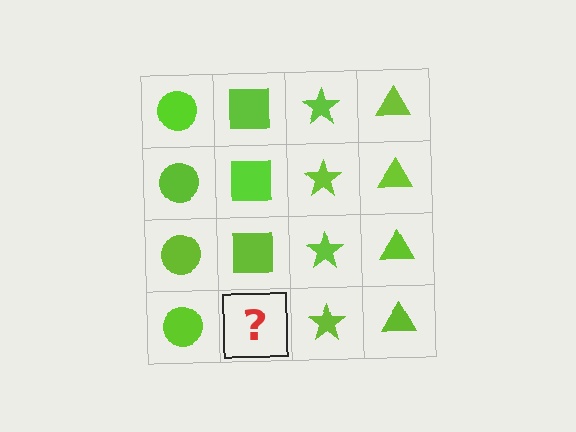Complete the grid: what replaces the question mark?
The question mark should be replaced with a lime square.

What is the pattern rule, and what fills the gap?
The rule is that each column has a consistent shape. The gap should be filled with a lime square.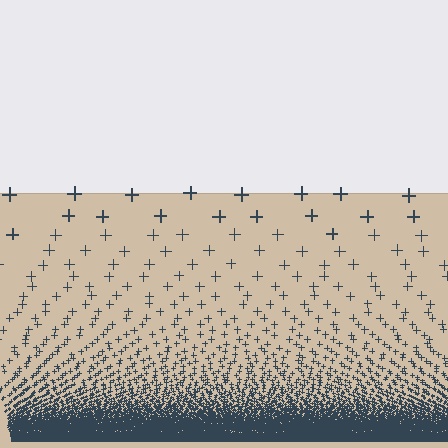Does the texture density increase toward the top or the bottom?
Density increases toward the bottom.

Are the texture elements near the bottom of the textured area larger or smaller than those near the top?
Smaller. The gradient is inverted — elements near the bottom are smaller and denser.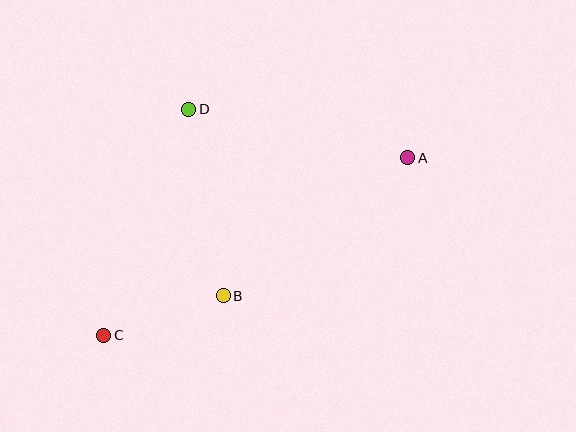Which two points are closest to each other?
Points B and C are closest to each other.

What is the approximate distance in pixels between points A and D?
The distance between A and D is approximately 224 pixels.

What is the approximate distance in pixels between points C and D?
The distance between C and D is approximately 242 pixels.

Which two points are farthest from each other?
Points A and C are farthest from each other.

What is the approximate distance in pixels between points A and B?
The distance between A and B is approximately 230 pixels.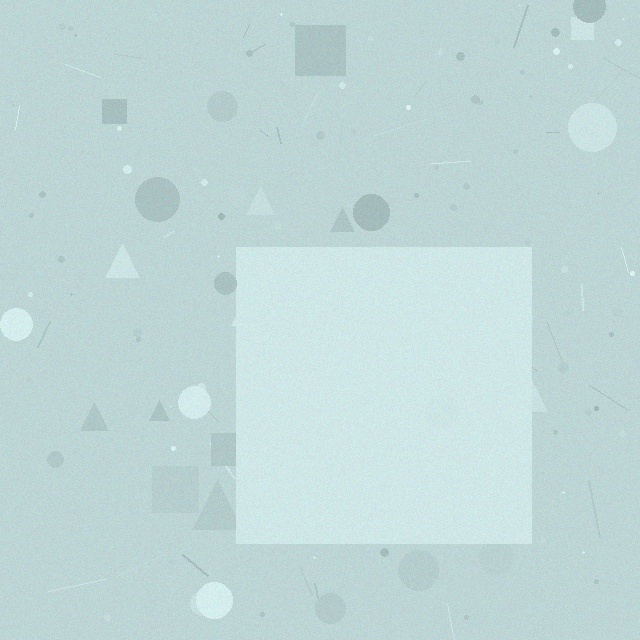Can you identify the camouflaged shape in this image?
The camouflaged shape is a square.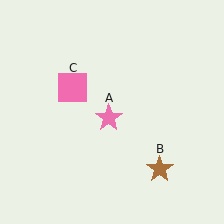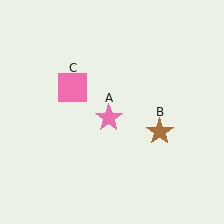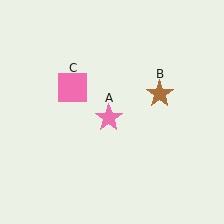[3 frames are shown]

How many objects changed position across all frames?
1 object changed position: brown star (object B).